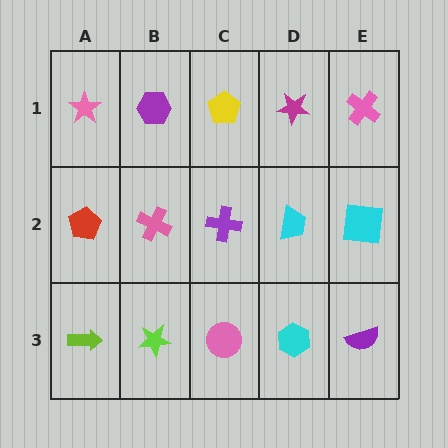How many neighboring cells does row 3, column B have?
3.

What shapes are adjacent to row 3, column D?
A cyan trapezoid (row 2, column D), a pink circle (row 3, column C), a purple semicircle (row 3, column E).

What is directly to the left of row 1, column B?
A pink star.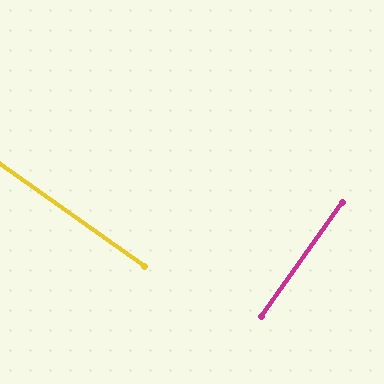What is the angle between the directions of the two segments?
Approximately 90 degrees.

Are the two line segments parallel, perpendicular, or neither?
Perpendicular — they meet at approximately 90°.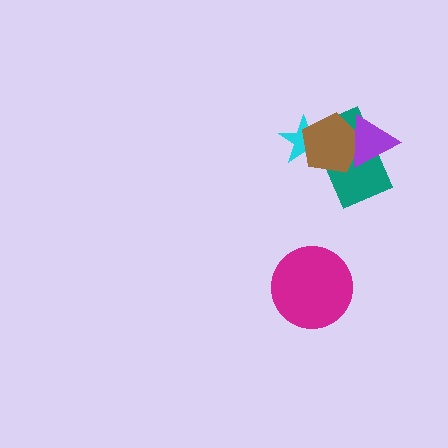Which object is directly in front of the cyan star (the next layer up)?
The teal rectangle is directly in front of the cyan star.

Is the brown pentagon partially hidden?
Yes, it is partially covered by another shape.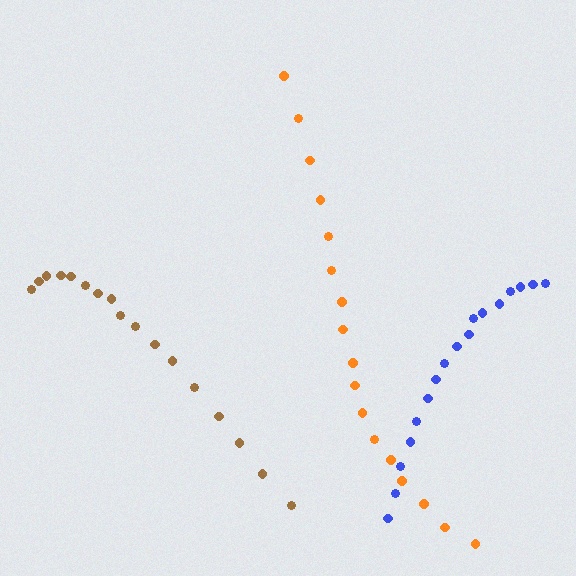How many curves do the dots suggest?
There are 3 distinct paths.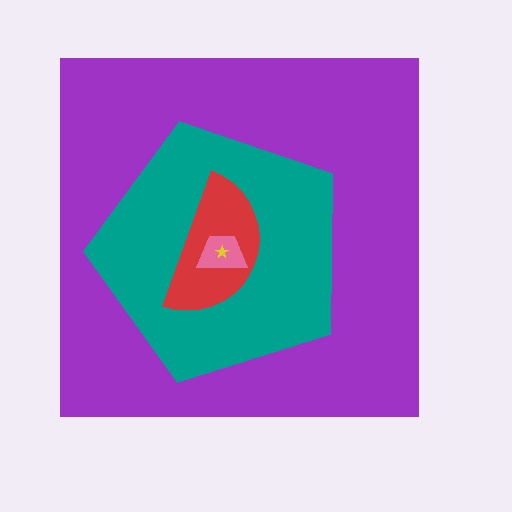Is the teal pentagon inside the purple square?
Yes.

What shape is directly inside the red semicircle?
The pink trapezoid.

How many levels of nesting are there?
5.